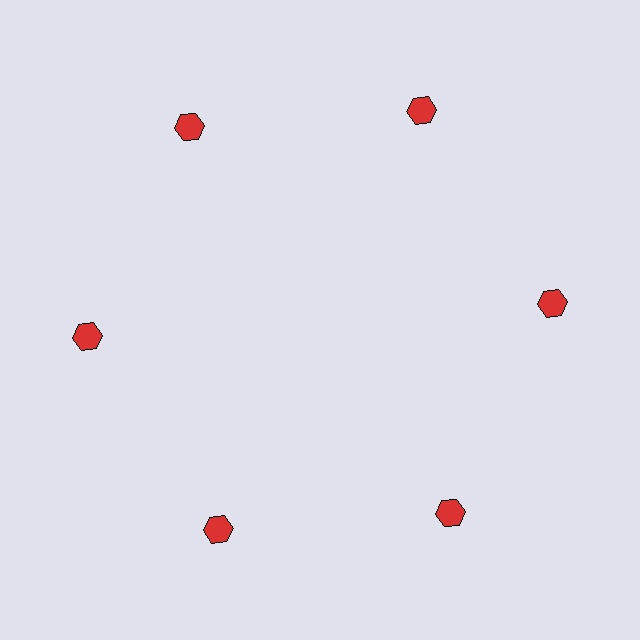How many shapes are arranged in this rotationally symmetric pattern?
There are 6 shapes, arranged in 6 groups of 1.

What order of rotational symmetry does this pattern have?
This pattern has 6-fold rotational symmetry.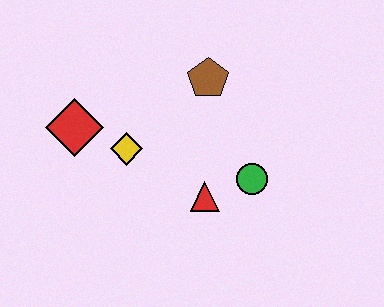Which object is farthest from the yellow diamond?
The green circle is farthest from the yellow diamond.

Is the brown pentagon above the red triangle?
Yes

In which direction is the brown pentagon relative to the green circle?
The brown pentagon is above the green circle.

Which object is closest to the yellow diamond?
The red diamond is closest to the yellow diamond.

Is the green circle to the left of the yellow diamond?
No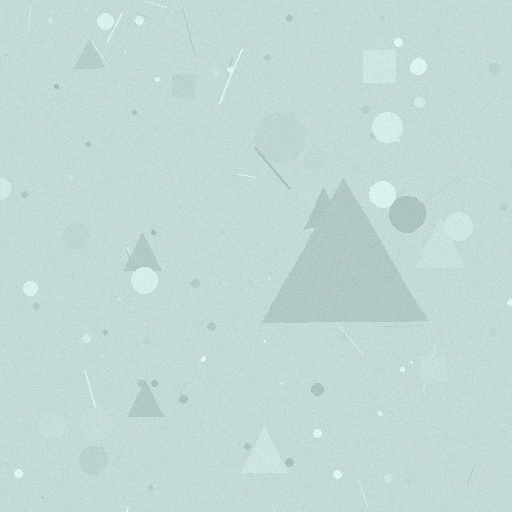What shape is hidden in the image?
A triangle is hidden in the image.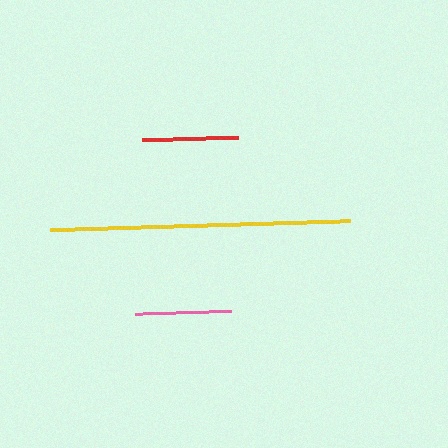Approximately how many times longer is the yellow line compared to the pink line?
The yellow line is approximately 3.1 times the length of the pink line.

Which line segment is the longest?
The yellow line is the longest at approximately 301 pixels.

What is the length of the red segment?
The red segment is approximately 96 pixels long.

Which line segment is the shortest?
The pink line is the shortest at approximately 96 pixels.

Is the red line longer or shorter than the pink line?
The red line is longer than the pink line.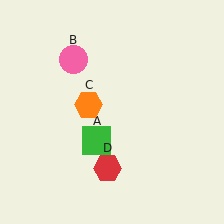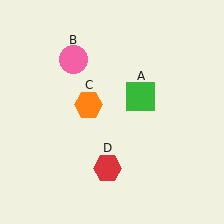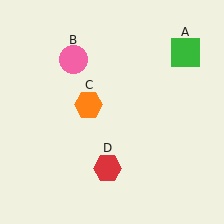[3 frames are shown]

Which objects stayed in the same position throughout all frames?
Pink circle (object B) and orange hexagon (object C) and red hexagon (object D) remained stationary.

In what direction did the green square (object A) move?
The green square (object A) moved up and to the right.